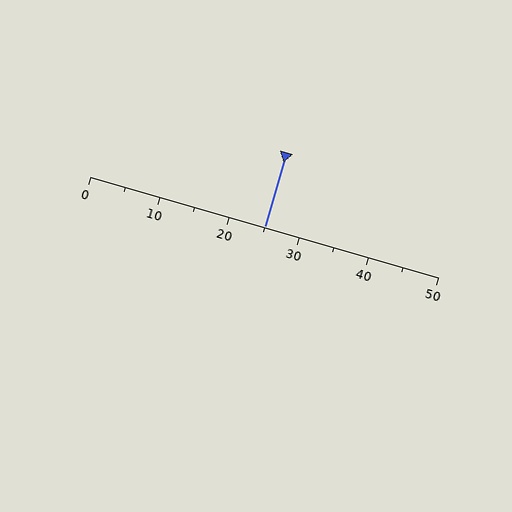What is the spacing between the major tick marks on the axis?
The major ticks are spaced 10 apart.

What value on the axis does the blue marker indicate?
The marker indicates approximately 25.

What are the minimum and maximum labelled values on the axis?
The axis runs from 0 to 50.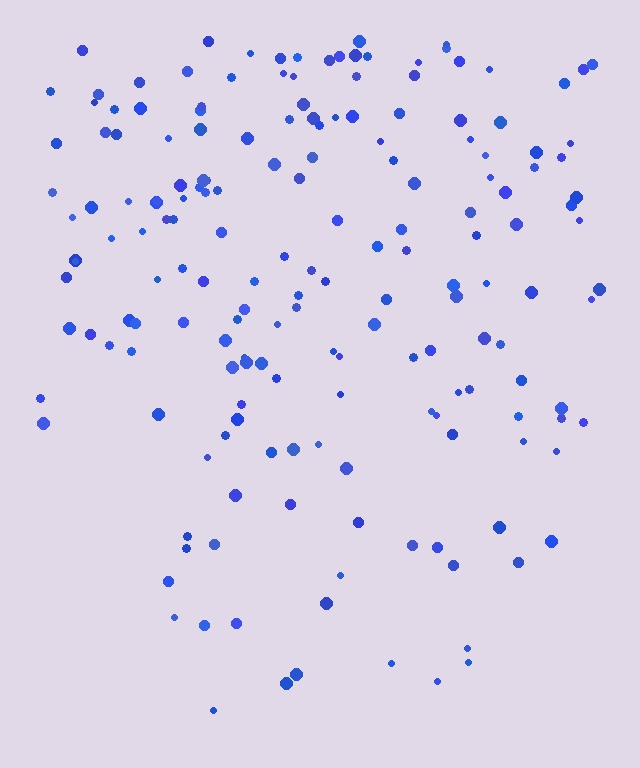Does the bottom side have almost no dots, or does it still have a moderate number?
Still a moderate number, just noticeably fewer than the top.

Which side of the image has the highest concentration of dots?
The top.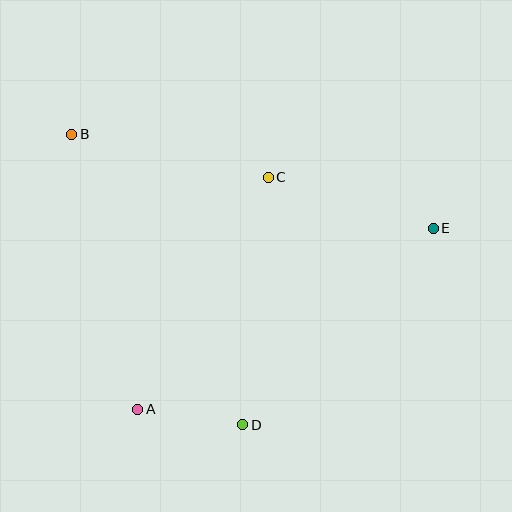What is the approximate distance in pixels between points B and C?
The distance between B and C is approximately 201 pixels.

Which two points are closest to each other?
Points A and D are closest to each other.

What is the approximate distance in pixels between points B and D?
The distance between B and D is approximately 337 pixels.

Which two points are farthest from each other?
Points B and E are farthest from each other.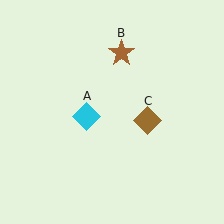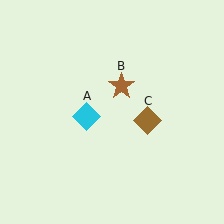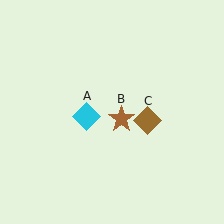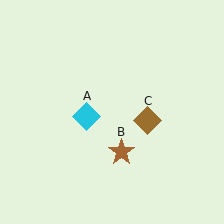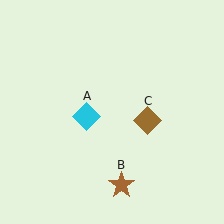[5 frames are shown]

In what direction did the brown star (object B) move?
The brown star (object B) moved down.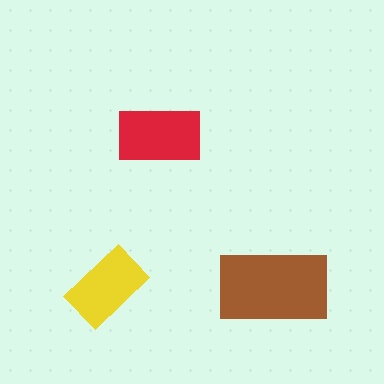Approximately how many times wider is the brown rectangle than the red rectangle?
About 1.5 times wider.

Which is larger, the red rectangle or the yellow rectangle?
The red one.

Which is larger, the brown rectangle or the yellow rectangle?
The brown one.